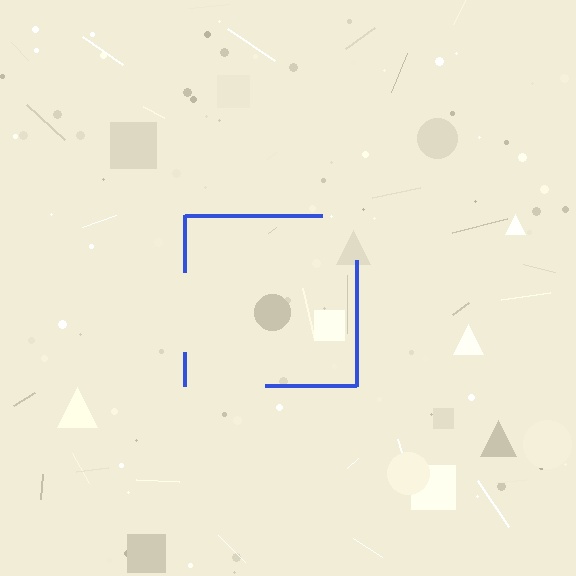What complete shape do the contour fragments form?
The contour fragments form a square.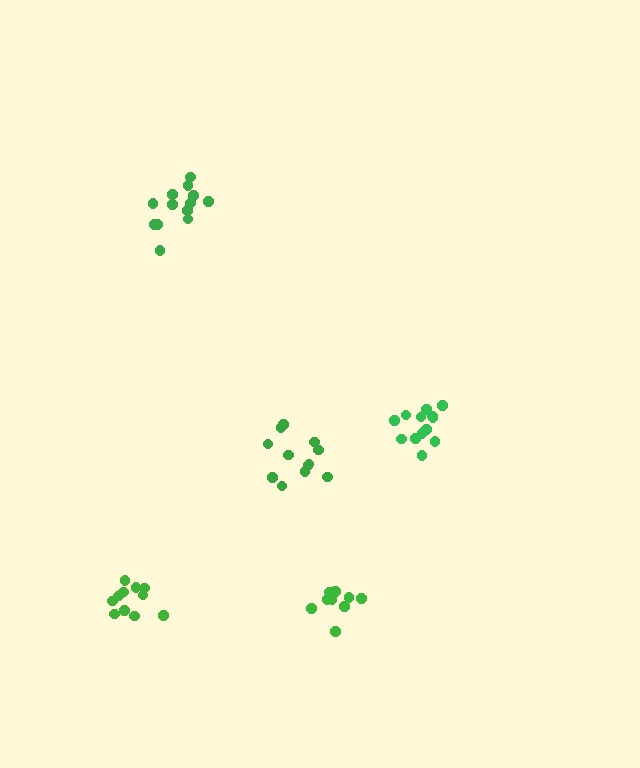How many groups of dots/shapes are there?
There are 5 groups.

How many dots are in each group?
Group 1: 9 dots, Group 2: 13 dots, Group 3: 13 dots, Group 4: 11 dots, Group 5: 12 dots (58 total).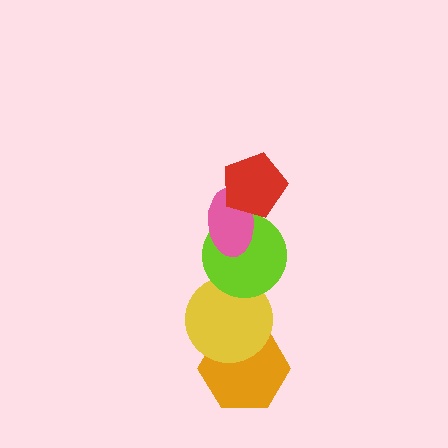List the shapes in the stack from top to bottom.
From top to bottom: the red pentagon, the pink ellipse, the lime circle, the yellow circle, the orange hexagon.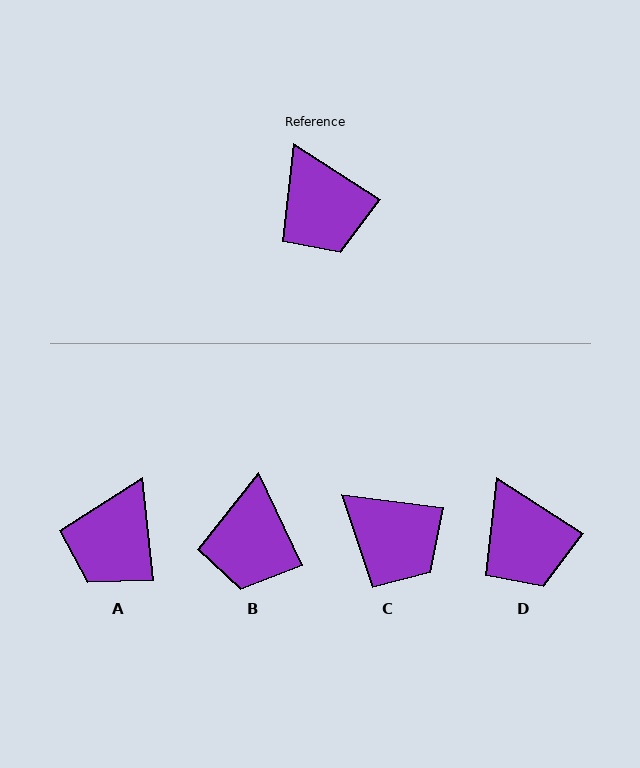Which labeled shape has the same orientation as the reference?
D.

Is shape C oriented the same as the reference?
No, it is off by about 25 degrees.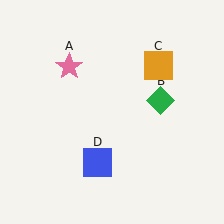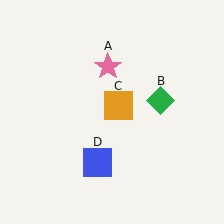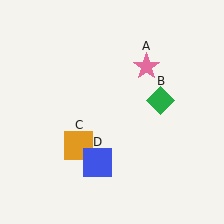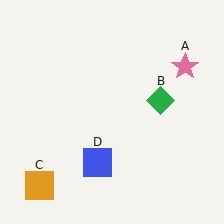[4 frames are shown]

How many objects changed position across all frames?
2 objects changed position: pink star (object A), orange square (object C).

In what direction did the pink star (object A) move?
The pink star (object A) moved right.